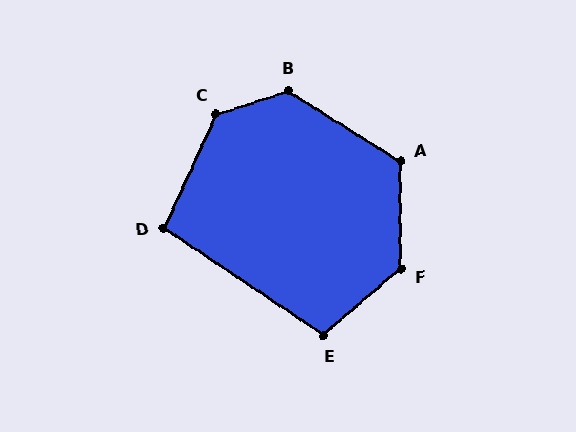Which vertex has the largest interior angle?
C, at approximately 132 degrees.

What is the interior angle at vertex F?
Approximately 130 degrees (obtuse).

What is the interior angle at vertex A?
Approximately 123 degrees (obtuse).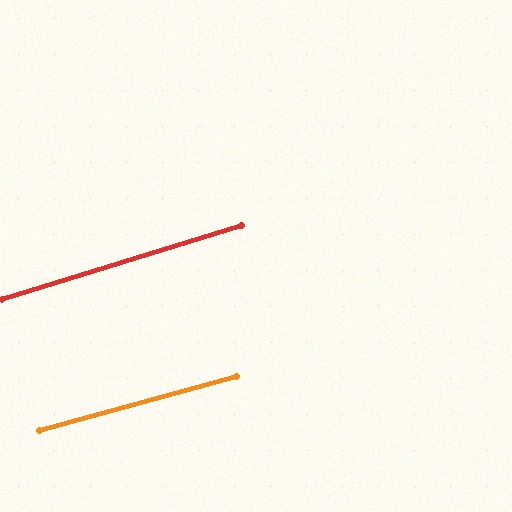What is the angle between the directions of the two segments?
Approximately 2 degrees.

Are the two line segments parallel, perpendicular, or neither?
Parallel — their directions differ by only 1.8°.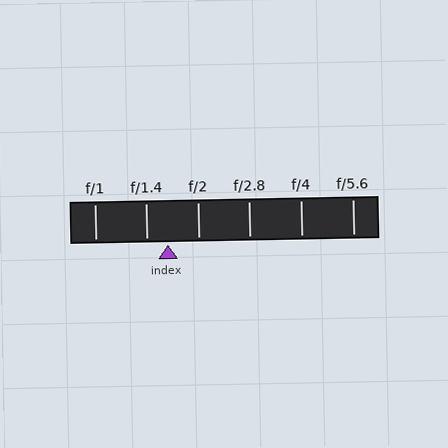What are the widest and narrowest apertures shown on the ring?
The widest aperture shown is f/1 and the narrowest is f/5.6.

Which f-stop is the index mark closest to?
The index mark is closest to f/1.4.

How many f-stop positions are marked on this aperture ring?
There are 6 f-stop positions marked.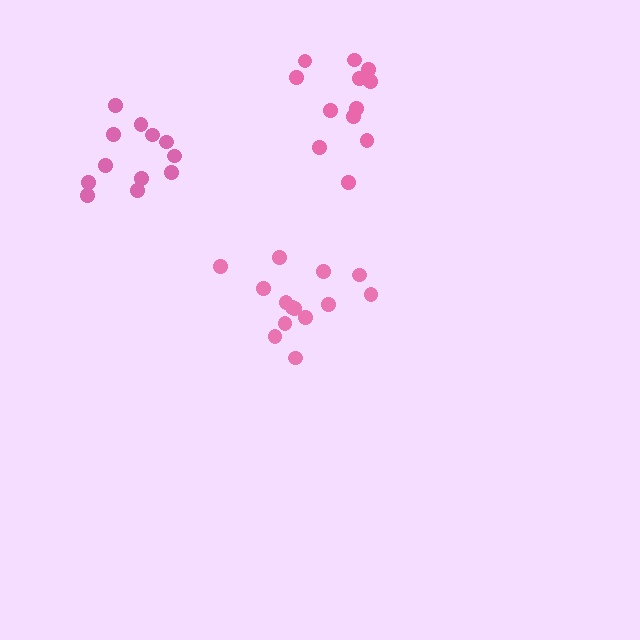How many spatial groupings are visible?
There are 3 spatial groupings.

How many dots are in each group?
Group 1: 12 dots, Group 2: 14 dots, Group 3: 12 dots (38 total).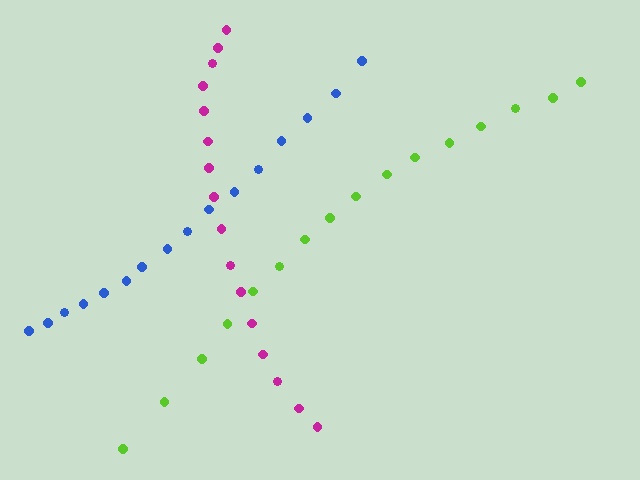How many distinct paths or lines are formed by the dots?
There are 3 distinct paths.